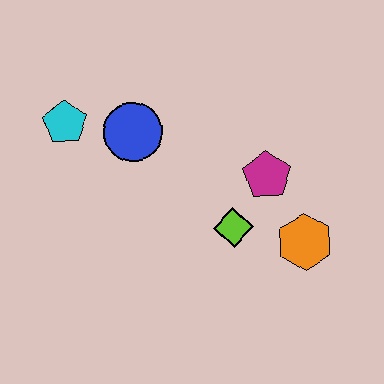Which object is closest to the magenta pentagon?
The lime diamond is closest to the magenta pentagon.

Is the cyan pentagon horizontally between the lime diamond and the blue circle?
No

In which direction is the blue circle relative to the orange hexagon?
The blue circle is to the left of the orange hexagon.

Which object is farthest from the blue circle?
The orange hexagon is farthest from the blue circle.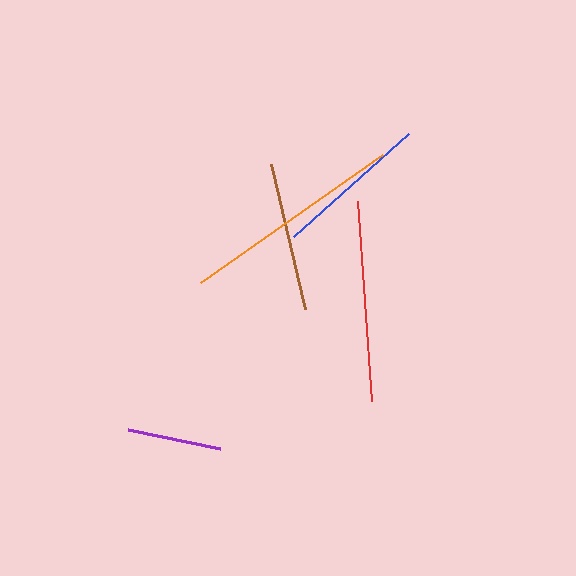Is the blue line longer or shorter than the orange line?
The orange line is longer than the blue line.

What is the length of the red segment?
The red segment is approximately 200 pixels long.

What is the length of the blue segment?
The blue segment is approximately 154 pixels long.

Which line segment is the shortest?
The purple line is the shortest at approximately 94 pixels.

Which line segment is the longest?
The orange line is the longest at approximately 222 pixels.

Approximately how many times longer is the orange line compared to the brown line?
The orange line is approximately 1.5 times the length of the brown line.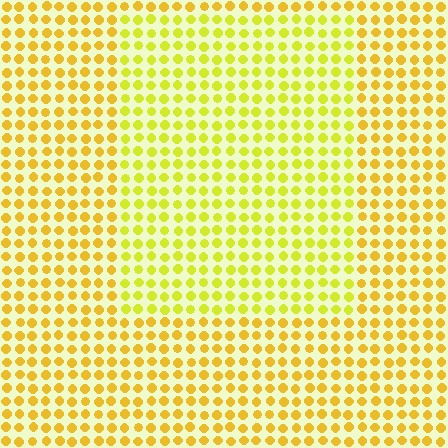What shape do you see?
I see a rectangle.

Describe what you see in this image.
The image is filled with small yellow elements in a uniform arrangement. A rectangle-shaped region is visible where the elements are tinted to a slightly different hue, forming a subtle color boundary.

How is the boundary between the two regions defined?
The boundary is defined purely by a slight shift in hue (about 22 degrees). Spacing, size, and orientation are identical on both sides.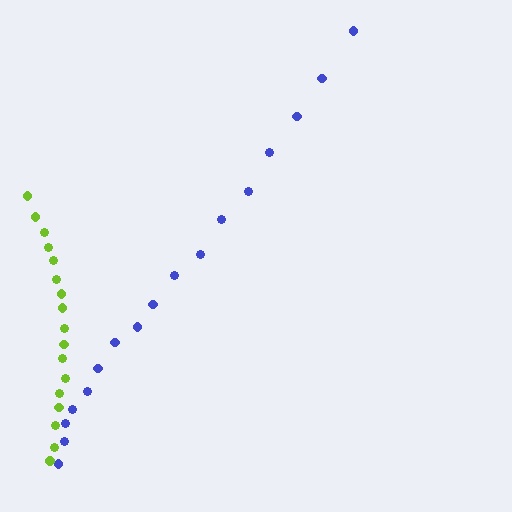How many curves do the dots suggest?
There are 2 distinct paths.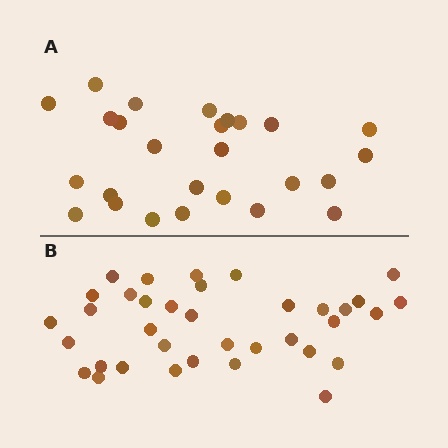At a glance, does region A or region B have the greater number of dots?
Region B (the bottom region) has more dots.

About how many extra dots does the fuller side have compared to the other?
Region B has roughly 10 or so more dots than region A.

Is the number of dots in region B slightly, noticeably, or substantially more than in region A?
Region B has noticeably more, but not dramatically so. The ratio is roughly 1.4 to 1.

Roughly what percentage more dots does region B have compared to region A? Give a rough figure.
About 40% more.